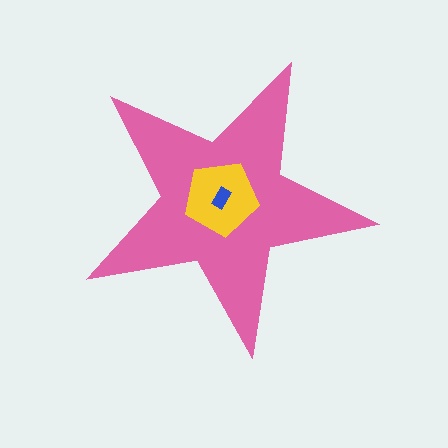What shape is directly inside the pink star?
The yellow pentagon.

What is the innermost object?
The blue rectangle.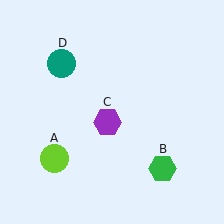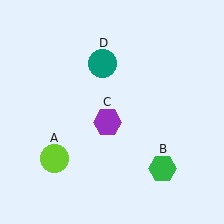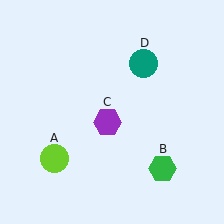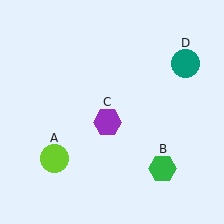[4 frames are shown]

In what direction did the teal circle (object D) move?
The teal circle (object D) moved right.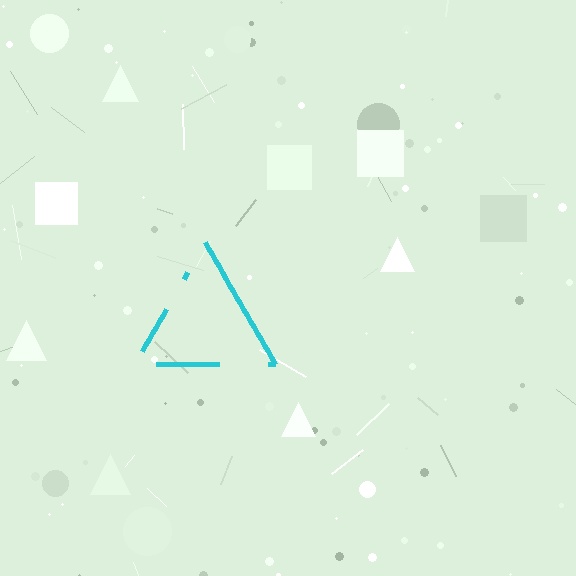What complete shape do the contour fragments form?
The contour fragments form a triangle.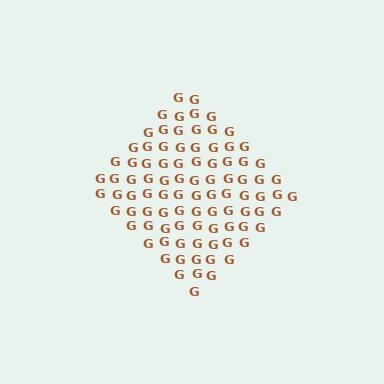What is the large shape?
The large shape is a diamond.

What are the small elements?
The small elements are letter G's.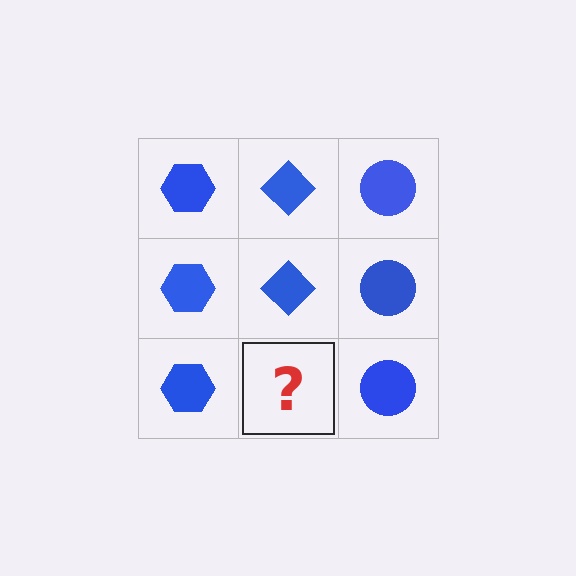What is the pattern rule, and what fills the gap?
The rule is that each column has a consistent shape. The gap should be filled with a blue diamond.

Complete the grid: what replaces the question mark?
The question mark should be replaced with a blue diamond.